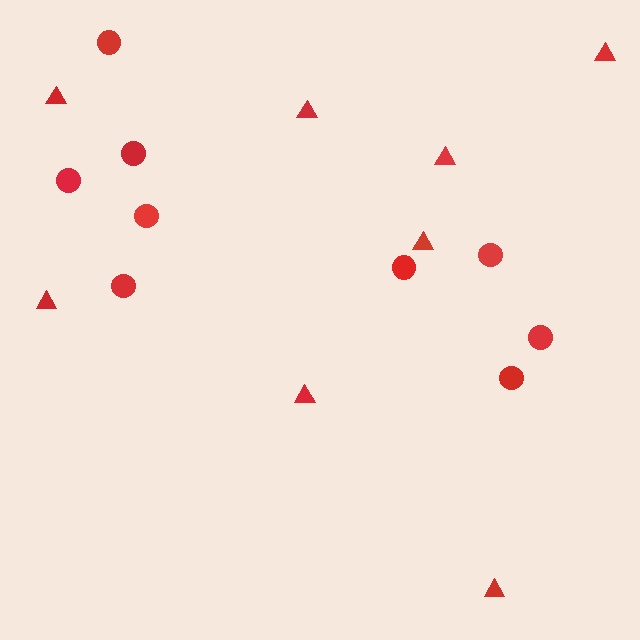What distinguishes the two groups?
There are 2 groups: one group of circles (9) and one group of triangles (8).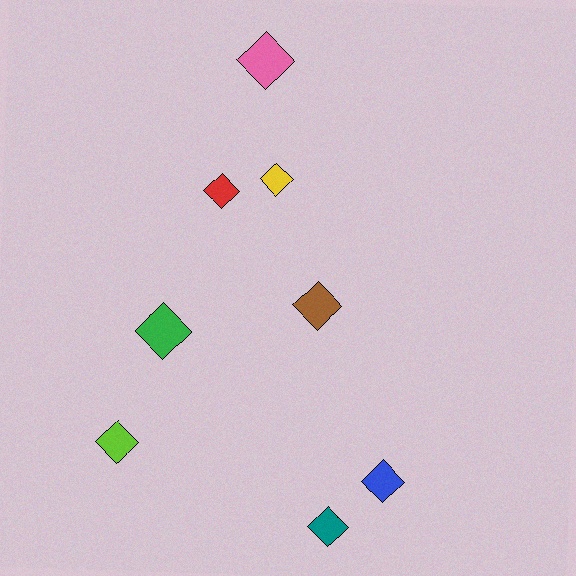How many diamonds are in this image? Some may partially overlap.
There are 8 diamonds.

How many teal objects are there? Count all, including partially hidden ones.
There is 1 teal object.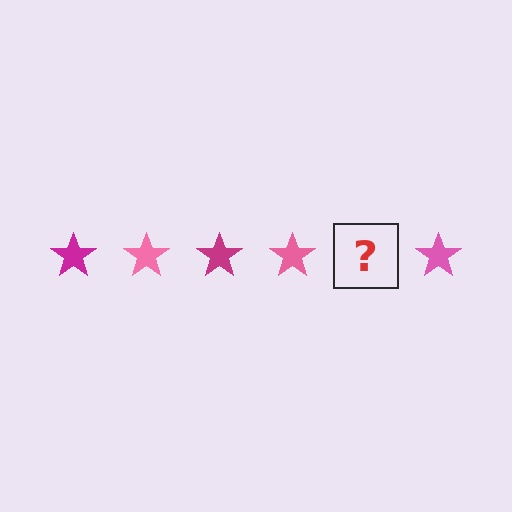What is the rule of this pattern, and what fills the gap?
The rule is that the pattern cycles through magenta, pink stars. The gap should be filled with a magenta star.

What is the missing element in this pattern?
The missing element is a magenta star.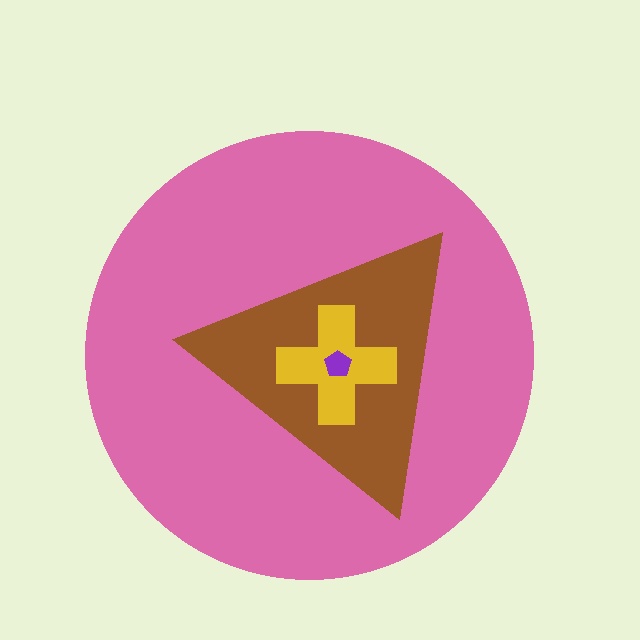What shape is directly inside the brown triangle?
The yellow cross.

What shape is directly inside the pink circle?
The brown triangle.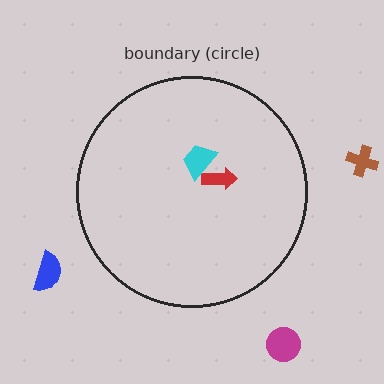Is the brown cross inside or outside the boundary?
Outside.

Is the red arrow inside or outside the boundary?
Inside.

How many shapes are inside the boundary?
2 inside, 3 outside.